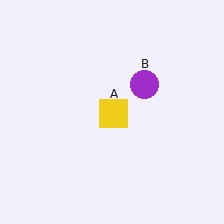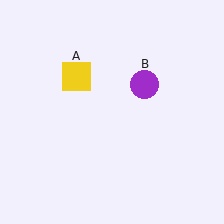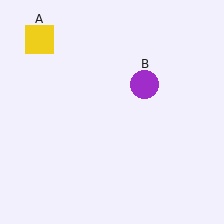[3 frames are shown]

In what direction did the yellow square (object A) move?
The yellow square (object A) moved up and to the left.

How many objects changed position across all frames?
1 object changed position: yellow square (object A).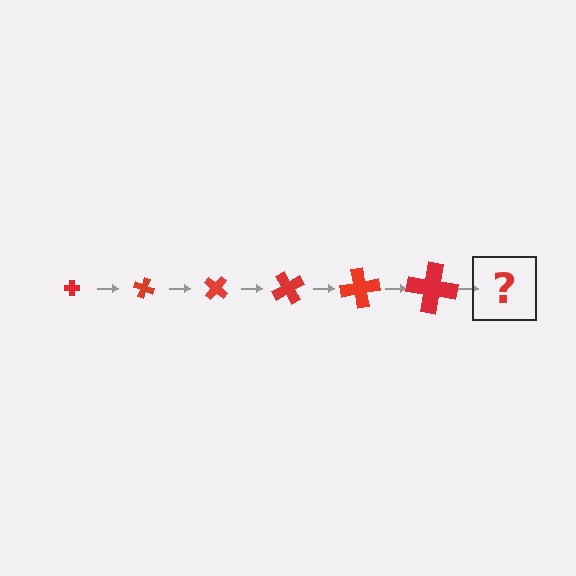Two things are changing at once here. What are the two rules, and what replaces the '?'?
The two rules are that the cross grows larger each step and it rotates 20 degrees each step. The '?' should be a cross, larger than the previous one and rotated 120 degrees from the start.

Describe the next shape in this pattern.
It should be a cross, larger than the previous one and rotated 120 degrees from the start.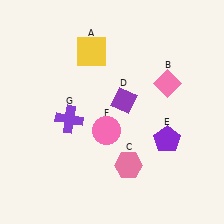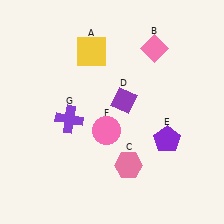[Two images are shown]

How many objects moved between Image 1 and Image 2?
1 object moved between the two images.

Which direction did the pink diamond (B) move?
The pink diamond (B) moved up.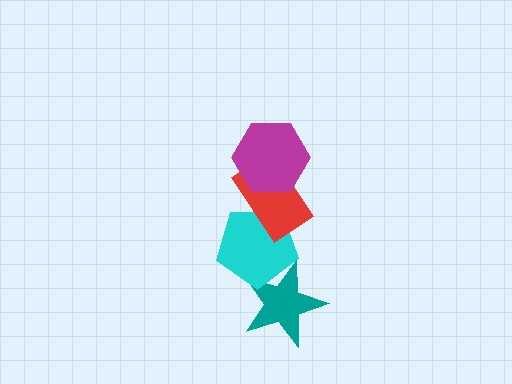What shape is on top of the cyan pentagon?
The red rectangle is on top of the cyan pentagon.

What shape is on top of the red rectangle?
The magenta hexagon is on top of the red rectangle.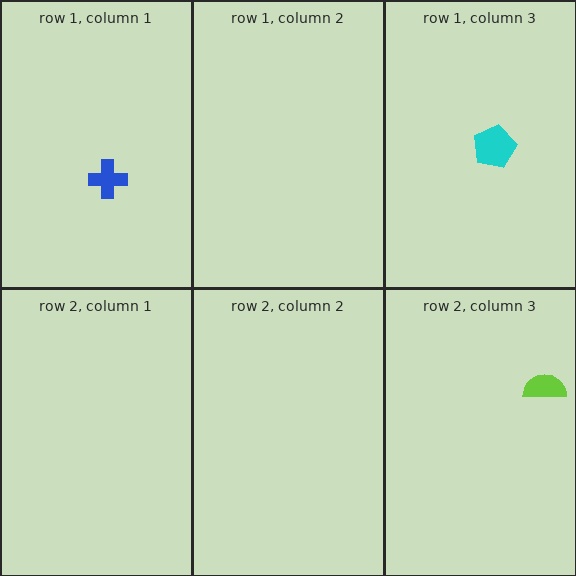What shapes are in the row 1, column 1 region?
The blue cross.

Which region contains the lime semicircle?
The row 2, column 3 region.